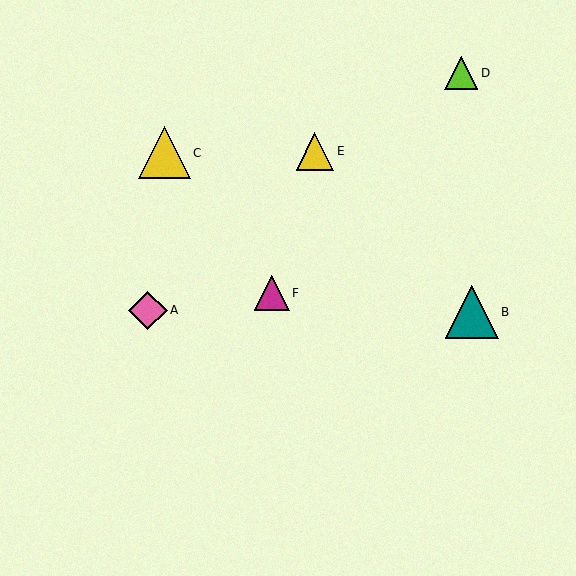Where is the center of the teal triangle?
The center of the teal triangle is at (472, 312).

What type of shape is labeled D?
Shape D is a lime triangle.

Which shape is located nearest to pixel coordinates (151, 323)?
The pink diamond (labeled A) at (148, 310) is nearest to that location.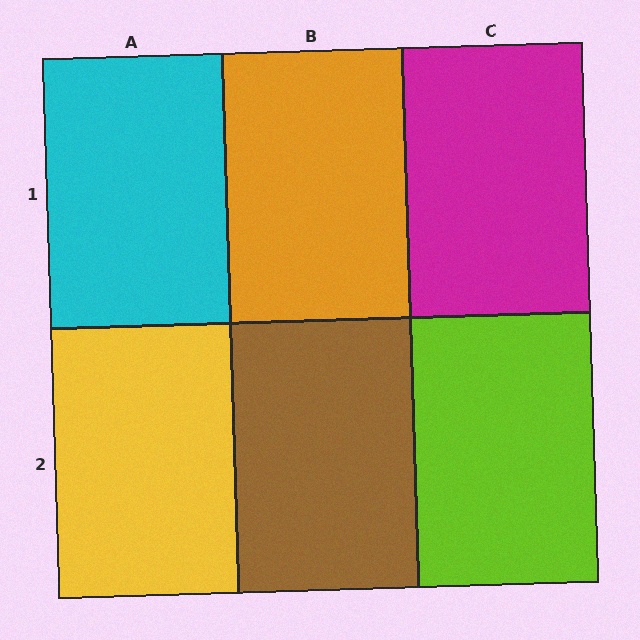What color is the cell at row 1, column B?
Orange.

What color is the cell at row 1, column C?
Magenta.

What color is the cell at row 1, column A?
Cyan.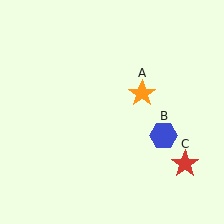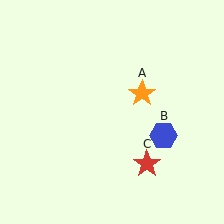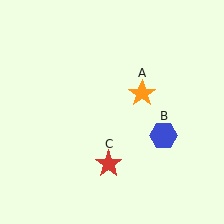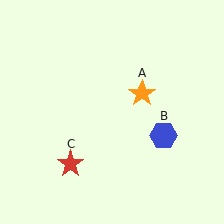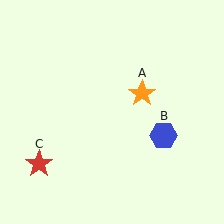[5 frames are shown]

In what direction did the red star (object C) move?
The red star (object C) moved left.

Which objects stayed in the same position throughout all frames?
Orange star (object A) and blue hexagon (object B) remained stationary.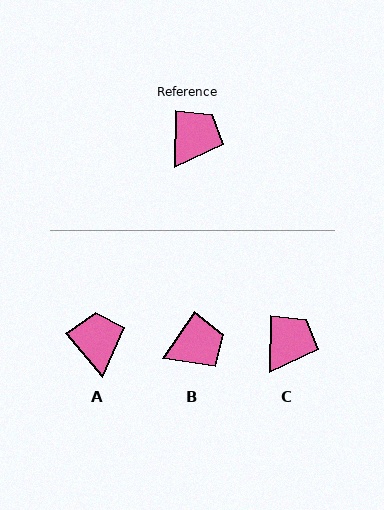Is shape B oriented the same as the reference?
No, it is off by about 34 degrees.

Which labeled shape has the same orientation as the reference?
C.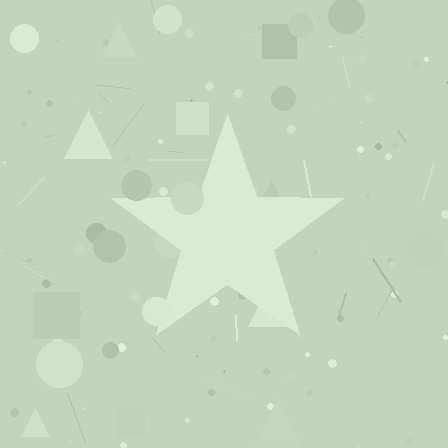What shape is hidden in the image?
A star is hidden in the image.